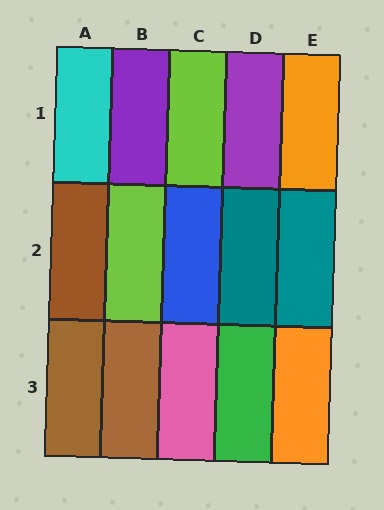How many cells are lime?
2 cells are lime.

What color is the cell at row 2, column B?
Lime.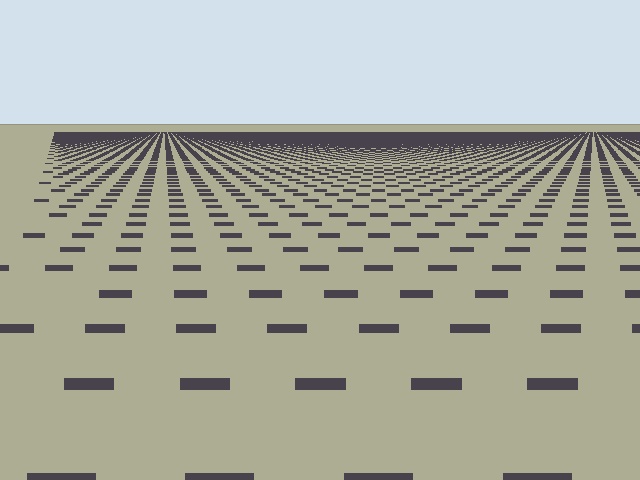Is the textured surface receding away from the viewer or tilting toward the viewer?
The surface is receding away from the viewer. Texture elements get smaller and denser toward the top.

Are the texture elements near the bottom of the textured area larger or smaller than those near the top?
Larger. Near the bottom, elements are closer to the viewer and appear at a bigger on-screen size.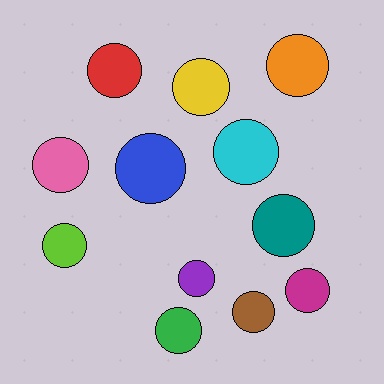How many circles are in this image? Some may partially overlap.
There are 12 circles.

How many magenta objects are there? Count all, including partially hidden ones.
There is 1 magenta object.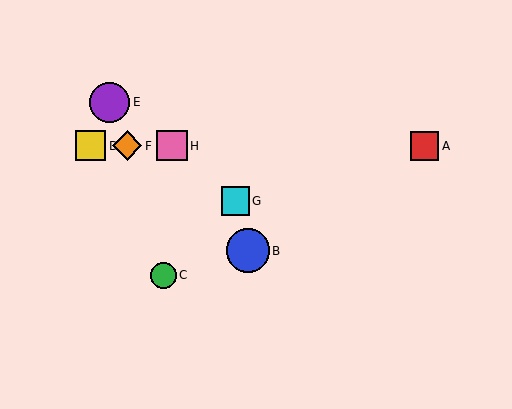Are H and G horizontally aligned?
No, H is at y≈146 and G is at y≈201.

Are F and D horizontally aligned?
Yes, both are at y≈146.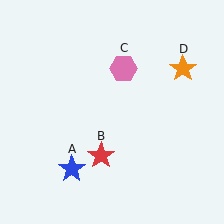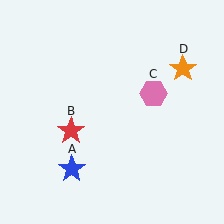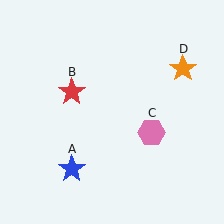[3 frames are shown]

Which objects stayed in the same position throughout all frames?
Blue star (object A) and orange star (object D) remained stationary.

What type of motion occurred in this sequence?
The red star (object B), pink hexagon (object C) rotated clockwise around the center of the scene.